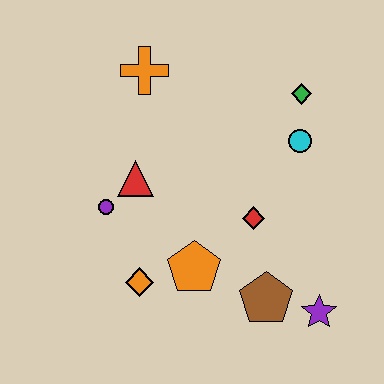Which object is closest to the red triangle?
The purple circle is closest to the red triangle.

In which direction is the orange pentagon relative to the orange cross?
The orange pentagon is below the orange cross.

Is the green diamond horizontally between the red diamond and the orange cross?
No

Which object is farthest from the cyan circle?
The orange diamond is farthest from the cyan circle.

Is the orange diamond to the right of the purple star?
No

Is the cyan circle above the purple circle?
Yes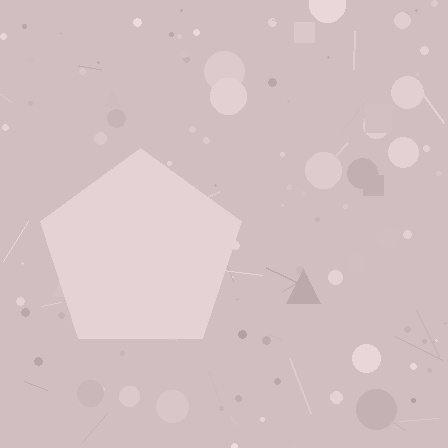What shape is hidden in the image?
A pentagon is hidden in the image.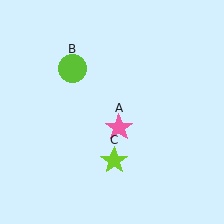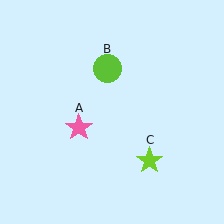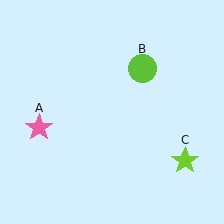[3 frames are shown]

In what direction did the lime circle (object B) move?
The lime circle (object B) moved right.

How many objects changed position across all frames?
3 objects changed position: pink star (object A), lime circle (object B), lime star (object C).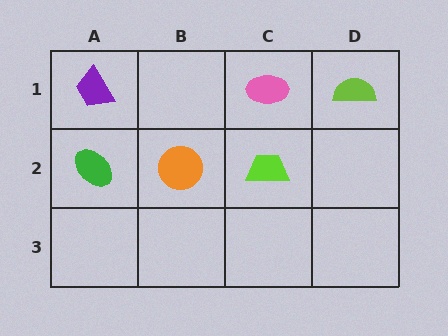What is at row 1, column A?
A purple trapezoid.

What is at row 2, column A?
A green ellipse.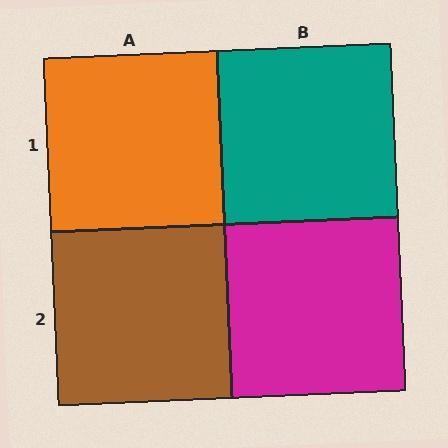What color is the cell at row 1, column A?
Orange.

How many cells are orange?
1 cell is orange.